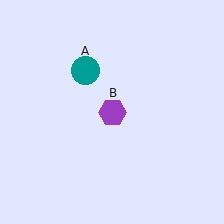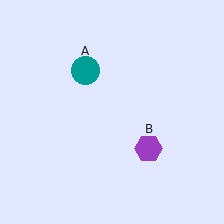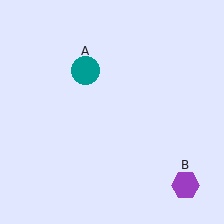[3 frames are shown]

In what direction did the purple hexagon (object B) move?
The purple hexagon (object B) moved down and to the right.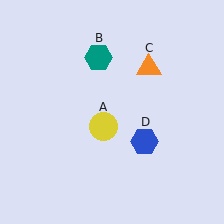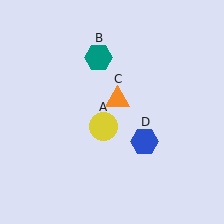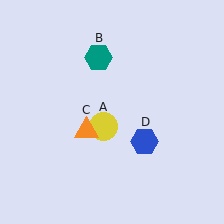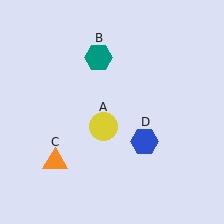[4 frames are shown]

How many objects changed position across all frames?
1 object changed position: orange triangle (object C).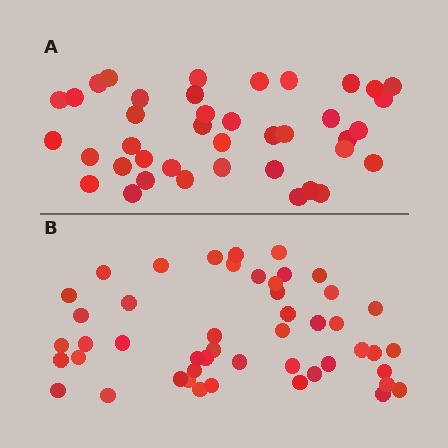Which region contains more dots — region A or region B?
Region B (the bottom region) has more dots.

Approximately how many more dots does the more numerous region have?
Region B has roughly 8 or so more dots than region A.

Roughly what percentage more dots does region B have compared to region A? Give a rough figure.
About 20% more.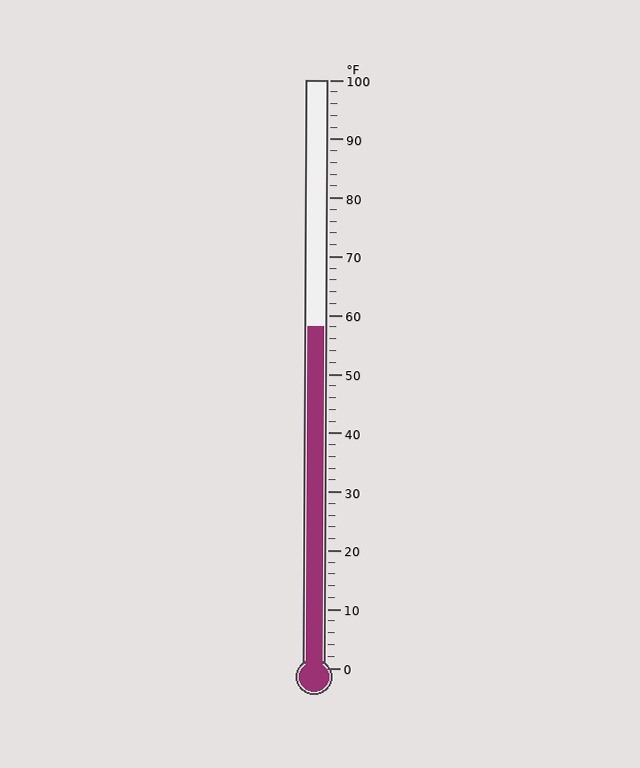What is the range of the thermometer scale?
The thermometer scale ranges from 0°F to 100°F.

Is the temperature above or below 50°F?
The temperature is above 50°F.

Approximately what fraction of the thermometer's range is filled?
The thermometer is filled to approximately 60% of its range.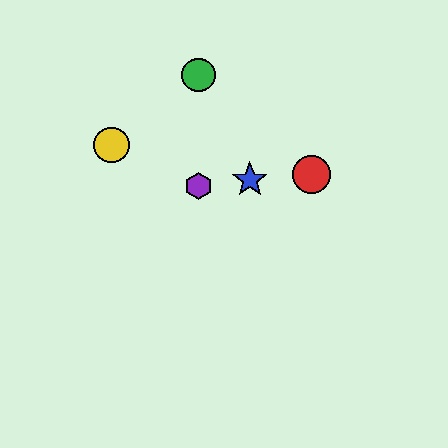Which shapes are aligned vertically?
The green circle, the purple hexagon are aligned vertically.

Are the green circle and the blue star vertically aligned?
No, the green circle is at x≈199 and the blue star is at x≈250.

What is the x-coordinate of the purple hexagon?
The purple hexagon is at x≈199.